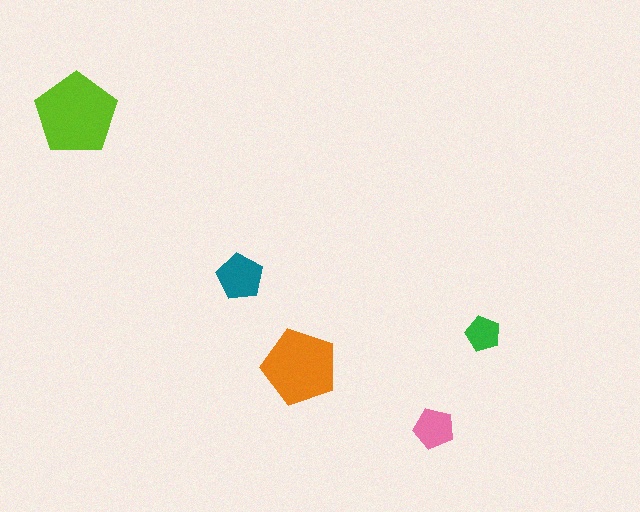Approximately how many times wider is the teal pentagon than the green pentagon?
About 1.5 times wider.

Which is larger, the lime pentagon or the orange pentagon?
The lime one.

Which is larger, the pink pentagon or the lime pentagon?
The lime one.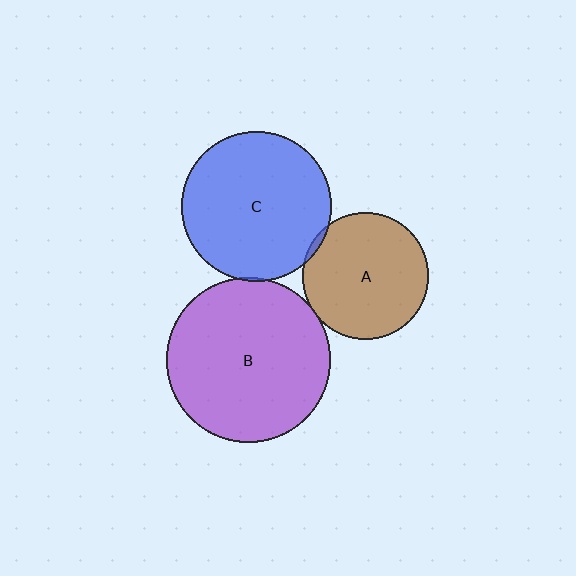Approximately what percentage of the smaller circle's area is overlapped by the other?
Approximately 5%.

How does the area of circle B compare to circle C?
Approximately 1.2 times.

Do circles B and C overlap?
Yes.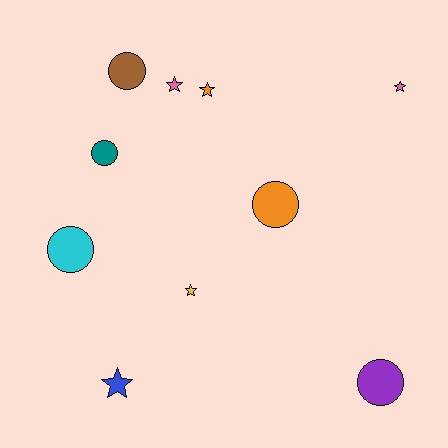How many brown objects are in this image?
There is 1 brown object.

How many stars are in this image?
There are 5 stars.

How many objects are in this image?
There are 10 objects.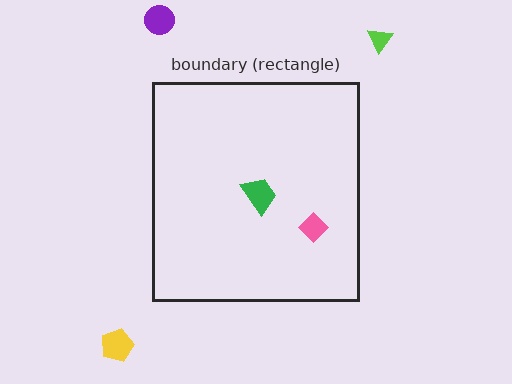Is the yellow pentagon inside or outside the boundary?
Outside.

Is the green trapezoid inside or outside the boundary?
Inside.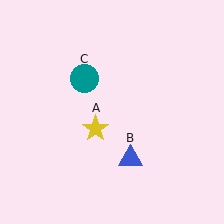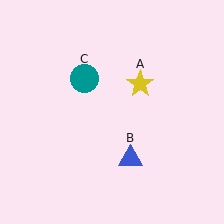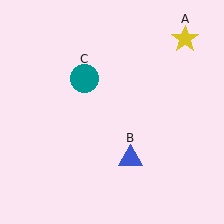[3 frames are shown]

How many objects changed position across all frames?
1 object changed position: yellow star (object A).